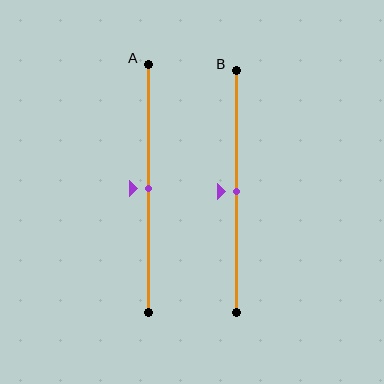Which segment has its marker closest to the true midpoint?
Segment A has its marker closest to the true midpoint.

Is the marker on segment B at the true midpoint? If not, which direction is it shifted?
Yes, the marker on segment B is at the true midpoint.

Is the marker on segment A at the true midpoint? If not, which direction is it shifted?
Yes, the marker on segment A is at the true midpoint.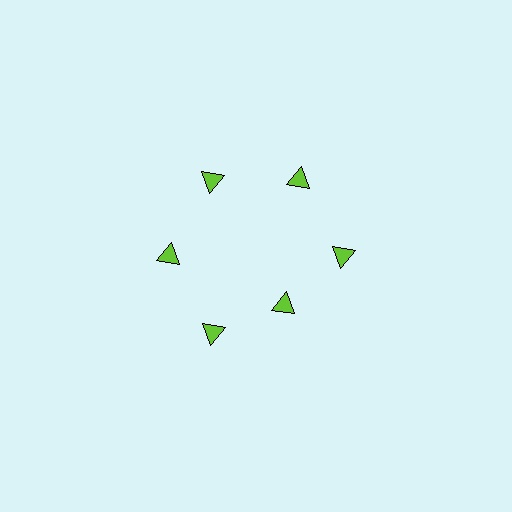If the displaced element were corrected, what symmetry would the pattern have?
It would have 6-fold rotational symmetry — the pattern would map onto itself every 60 degrees.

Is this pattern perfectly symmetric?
No. The 6 lime triangles are arranged in a ring, but one element near the 5 o'clock position is pulled inward toward the center, breaking the 6-fold rotational symmetry.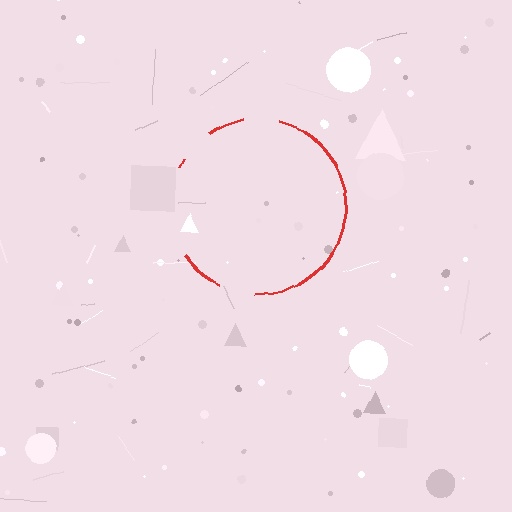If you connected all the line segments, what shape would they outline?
They would outline a circle.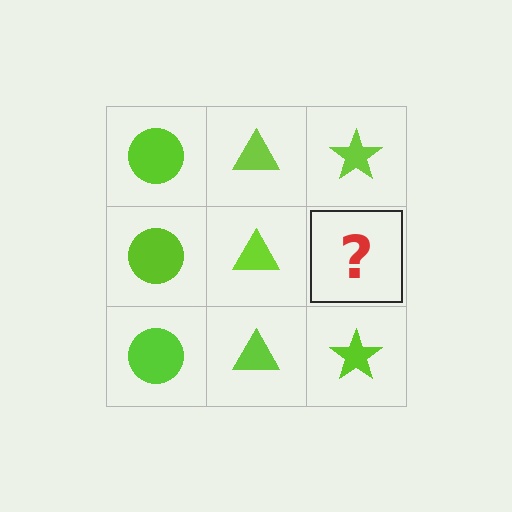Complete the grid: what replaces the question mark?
The question mark should be replaced with a lime star.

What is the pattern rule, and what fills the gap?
The rule is that each column has a consistent shape. The gap should be filled with a lime star.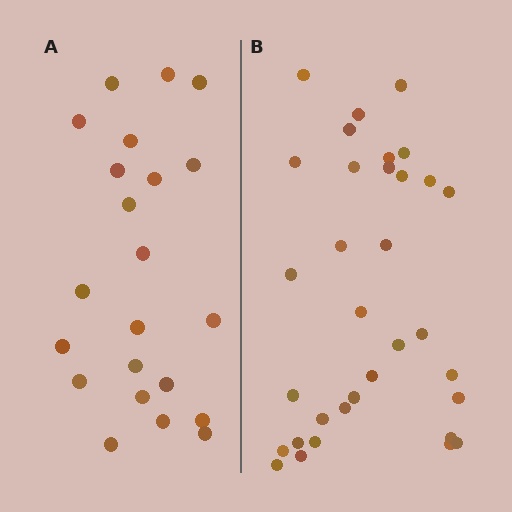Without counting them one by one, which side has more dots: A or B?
Region B (the right region) has more dots.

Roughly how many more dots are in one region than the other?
Region B has roughly 12 or so more dots than region A.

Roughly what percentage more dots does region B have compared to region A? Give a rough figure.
About 50% more.